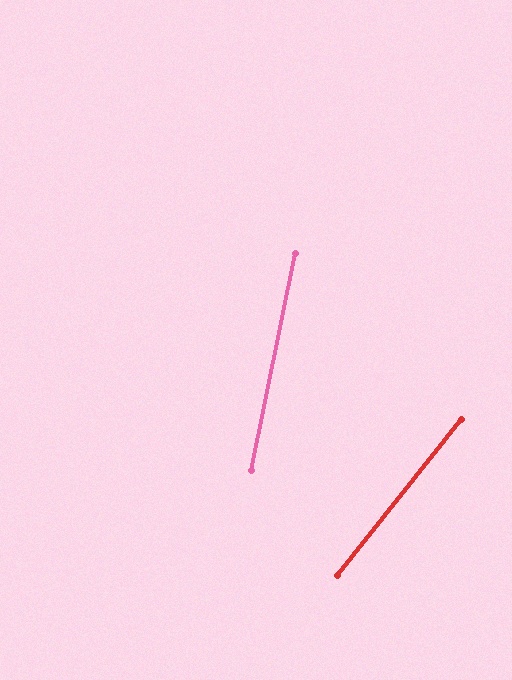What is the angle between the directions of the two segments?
Approximately 27 degrees.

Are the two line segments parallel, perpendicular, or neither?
Neither parallel nor perpendicular — they differ by about 27°.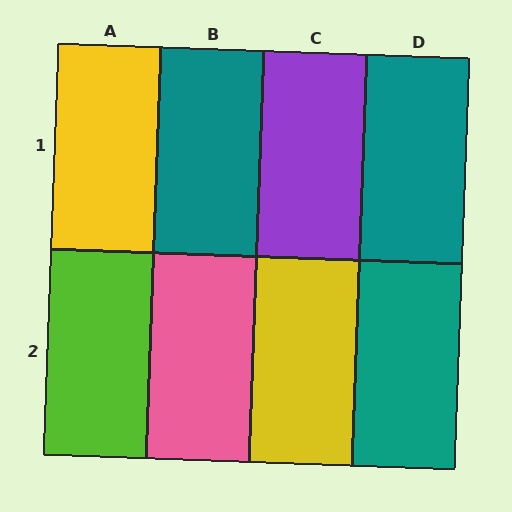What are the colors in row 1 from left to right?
Yellow, teal, purple, teal.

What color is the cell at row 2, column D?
Teal.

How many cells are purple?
1 cell is purple.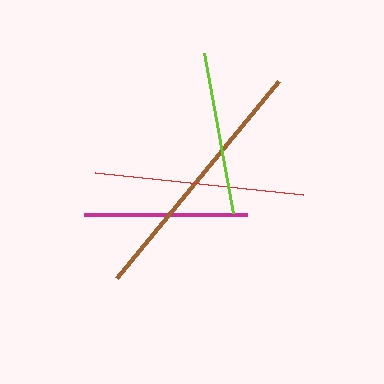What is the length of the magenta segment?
The magenta segment is approximately 164 pixels long.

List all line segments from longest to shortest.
From longest to shortest: brown, red, magenta, lime.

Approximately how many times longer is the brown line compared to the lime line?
The brown line is approximately 1.6 times the length of the lime line.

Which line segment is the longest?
The brown line is the longest at approximately 254 pixels.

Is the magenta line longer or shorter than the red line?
The red line is longer than the magenta line.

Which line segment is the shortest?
The lime line is the shortest at approximately 162 pixels.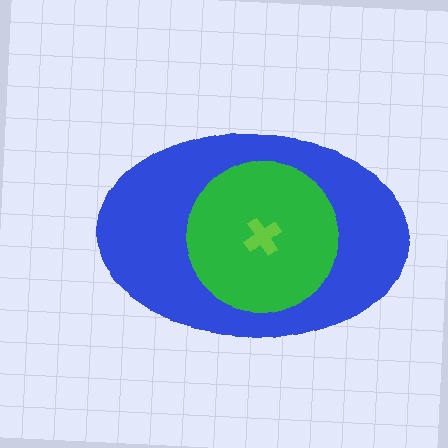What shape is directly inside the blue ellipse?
The green circle.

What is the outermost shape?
The blue ellipse.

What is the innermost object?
The lime cross.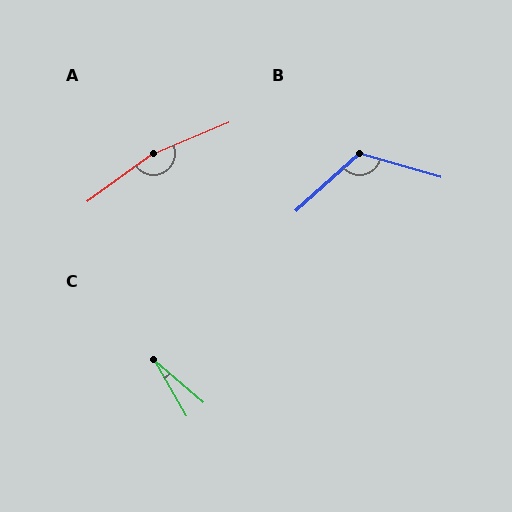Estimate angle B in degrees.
Approximately 122 degrees.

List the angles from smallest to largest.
C (19°), B (122°), A (166°).